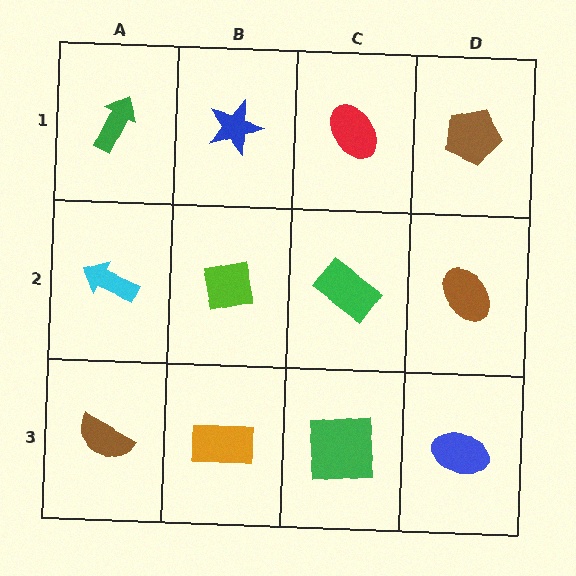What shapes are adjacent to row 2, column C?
A red ellipse (row 1, column C), a green square (row 3, column C), a lime square (row 2, column B), a brown ellipse (row 2, column D).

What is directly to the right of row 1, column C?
A brown pentagon.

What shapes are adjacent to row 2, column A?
A green arrow (row 1, column A), a brown semicircle (row 3, column A), a lime square (row 2, column B).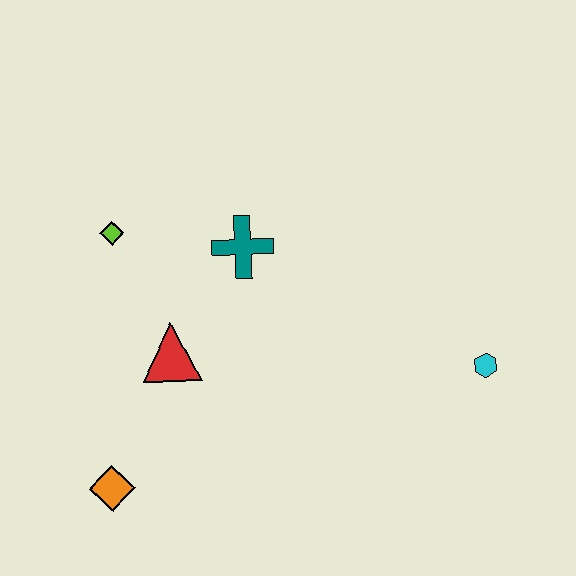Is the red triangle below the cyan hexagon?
No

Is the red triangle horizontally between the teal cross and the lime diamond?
Yes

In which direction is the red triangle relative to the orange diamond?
The red triangle is above the orange diamond.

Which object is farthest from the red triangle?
The cyan hexagon is farthest from the red triangle.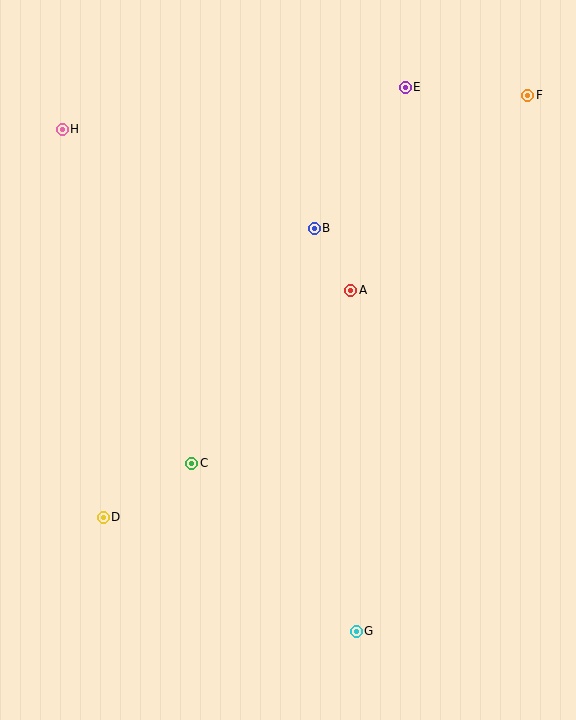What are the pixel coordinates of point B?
Point B is at (314, 228).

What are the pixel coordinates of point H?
Point H is at (62, 129).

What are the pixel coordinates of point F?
Point F is at (528, 95).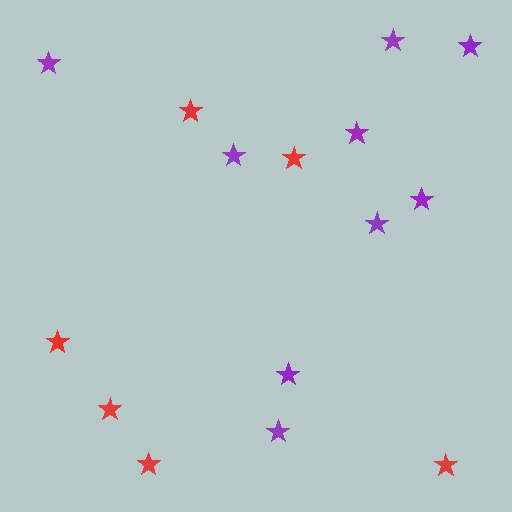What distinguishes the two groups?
There are 2 groups: one group of purple stars (9) and one group of red stars (6).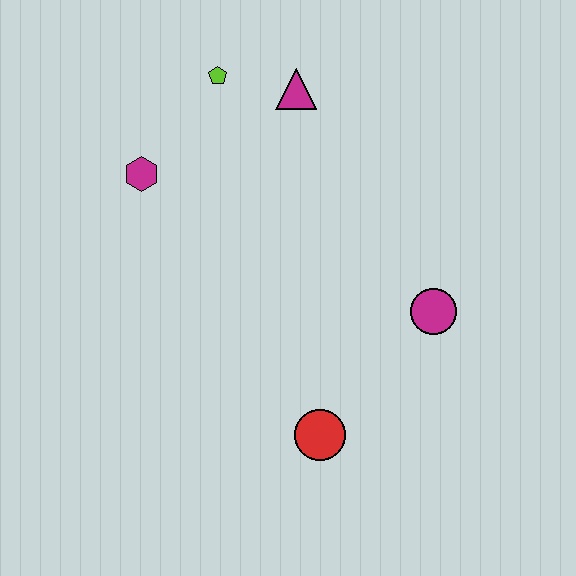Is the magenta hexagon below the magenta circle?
No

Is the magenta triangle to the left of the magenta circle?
Yes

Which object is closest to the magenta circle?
The red circle is closest to the magenta circle.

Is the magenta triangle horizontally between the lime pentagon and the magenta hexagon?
No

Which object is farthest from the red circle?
The lime pentagon is farthest from the red circle.